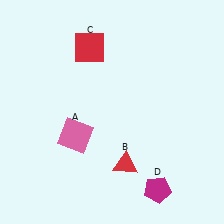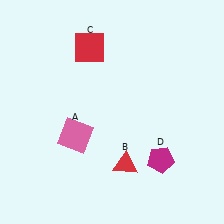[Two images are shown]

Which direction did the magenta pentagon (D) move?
The magenta pentagon (D) moved up.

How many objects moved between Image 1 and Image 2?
1 object moved between the two images.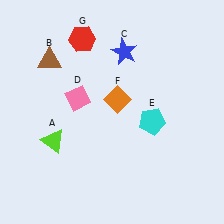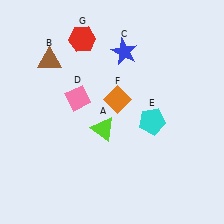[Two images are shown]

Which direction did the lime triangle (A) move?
The lime triangle (A) moved right.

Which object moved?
The lime triangle (A) moved right.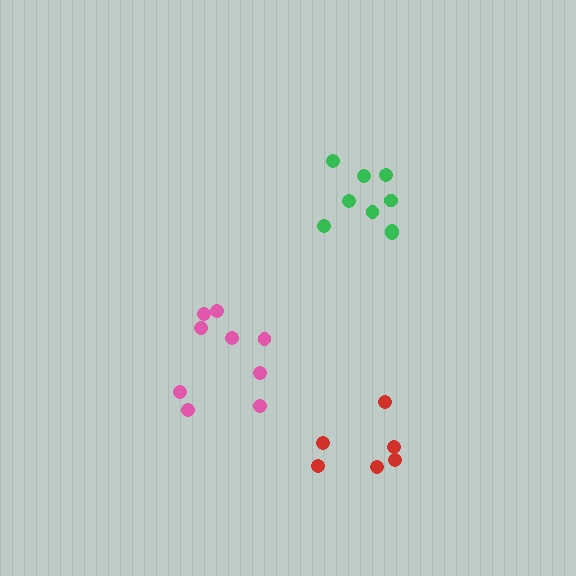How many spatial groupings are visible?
There are 3 spatial groupings.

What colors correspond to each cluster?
The clusters are colored: red, green, pink.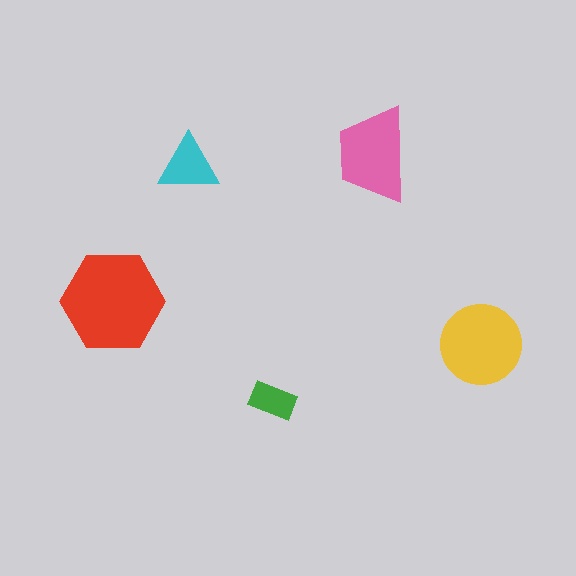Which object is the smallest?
The green rectangle.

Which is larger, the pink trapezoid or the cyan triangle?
The pink trapezoid.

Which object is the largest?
The red hexagon.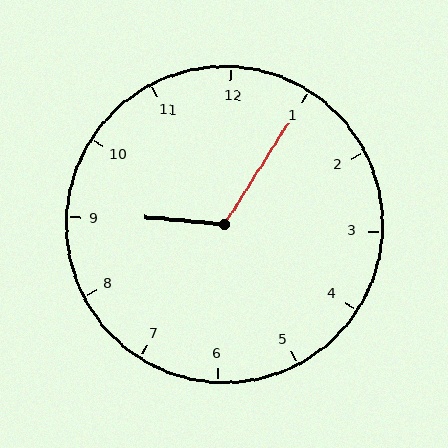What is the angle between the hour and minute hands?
Approximately 118 degrees.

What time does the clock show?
9:05.